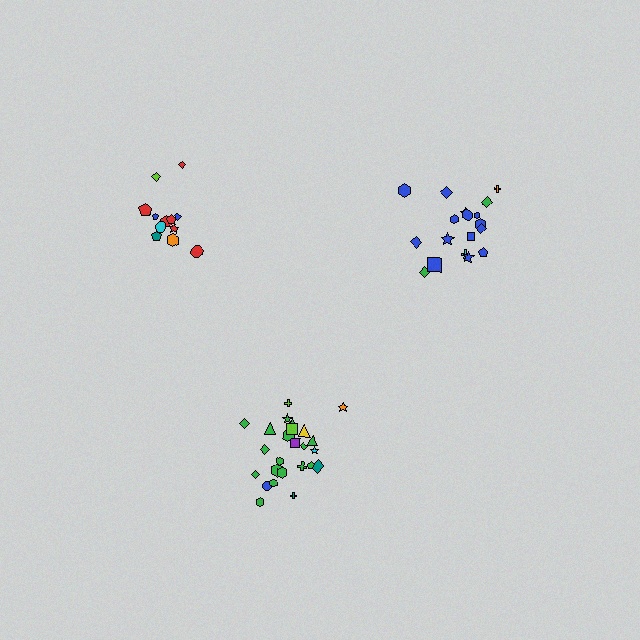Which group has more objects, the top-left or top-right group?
The top-right group.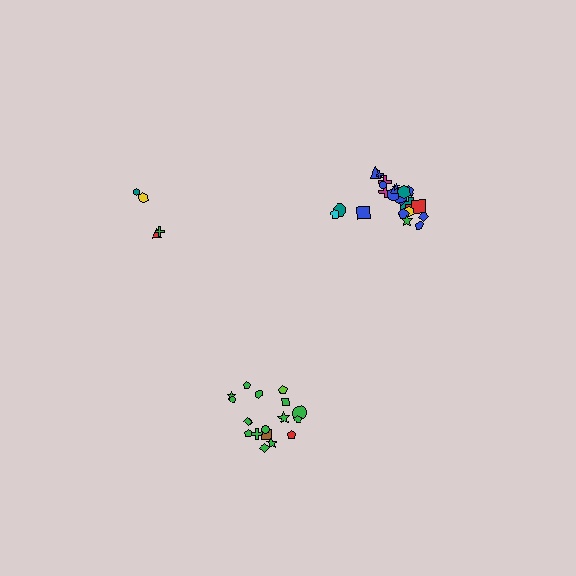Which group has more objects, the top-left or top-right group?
The top-right group.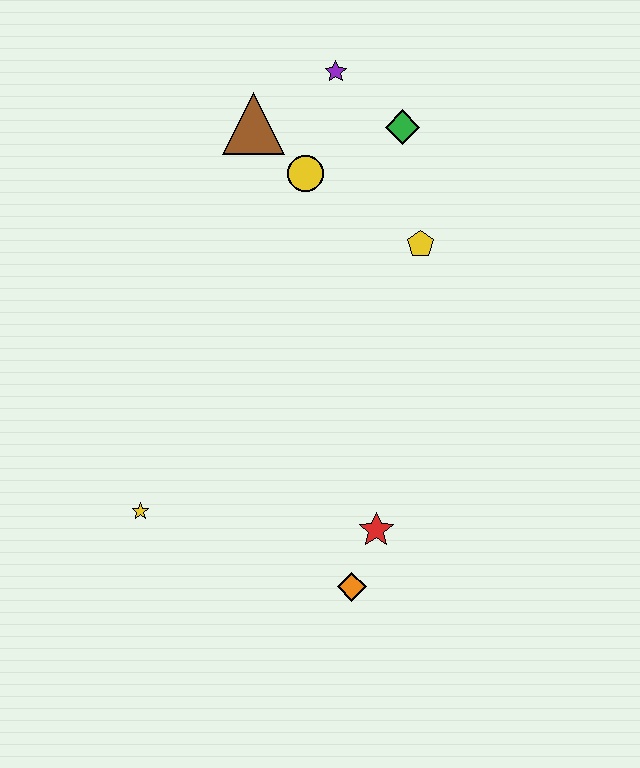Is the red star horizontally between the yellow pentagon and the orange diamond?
Yes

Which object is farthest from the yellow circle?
The orange diamond is farthest from the yellow circle.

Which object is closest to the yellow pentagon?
The green diamond is closest to the yellow pentagon.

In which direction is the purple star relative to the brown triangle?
The purple star is to the right of the brown triangle.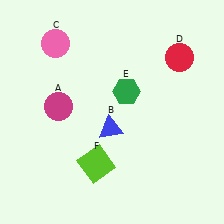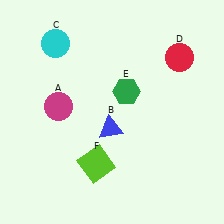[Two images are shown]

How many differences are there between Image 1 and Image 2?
There is 1 difference between the two images.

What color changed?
The circle (C) changed from pink in Image 1 to cyan in Image 2.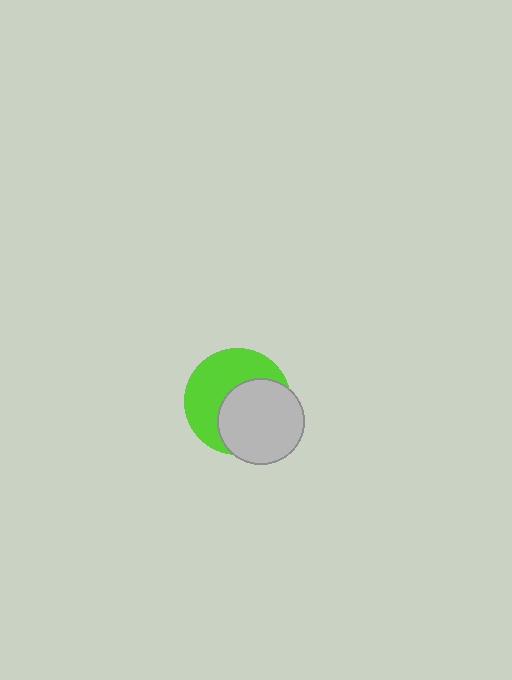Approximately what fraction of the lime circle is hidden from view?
Roughly 49% of the lime circle is hidden behind the light gray circle.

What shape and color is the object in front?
The object in front is a light gray circle.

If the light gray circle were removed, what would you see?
You would see the complete lime circle.